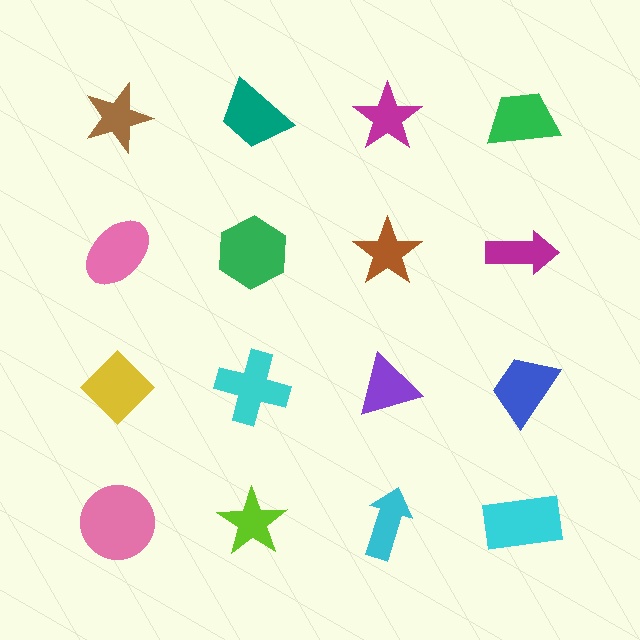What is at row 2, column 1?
A pink ellipse.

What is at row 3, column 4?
A blue trapezoid.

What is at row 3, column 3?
A purple triangle.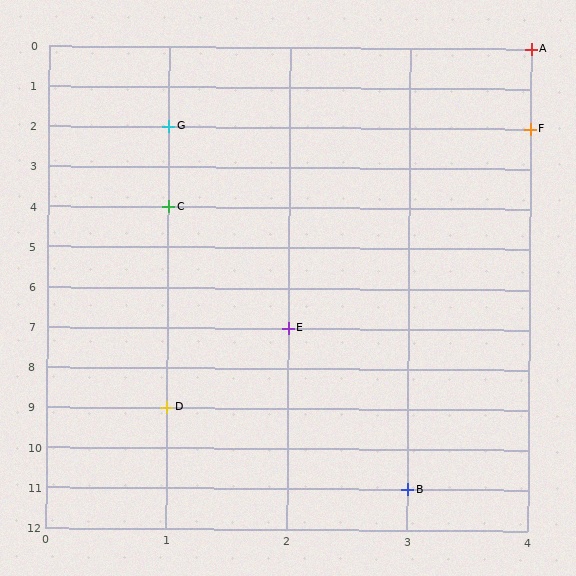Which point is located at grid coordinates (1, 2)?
Point G is at (1, 2).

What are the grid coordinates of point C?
Point C is at grid coordinates (1, 4).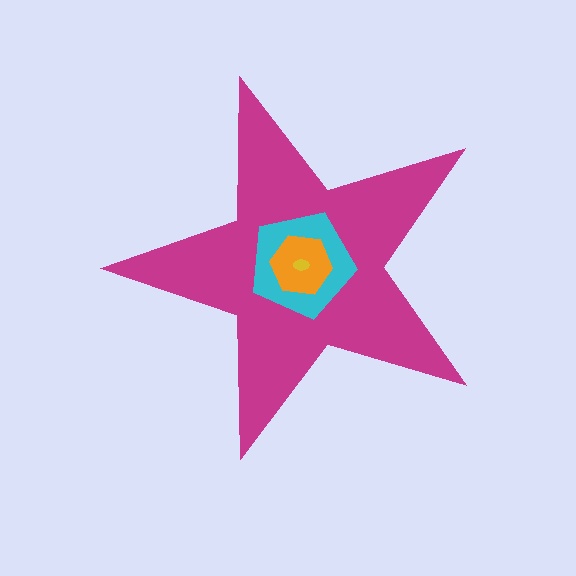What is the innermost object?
The yellow ellipse.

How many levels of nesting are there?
4.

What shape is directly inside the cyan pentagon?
The orange hexagon.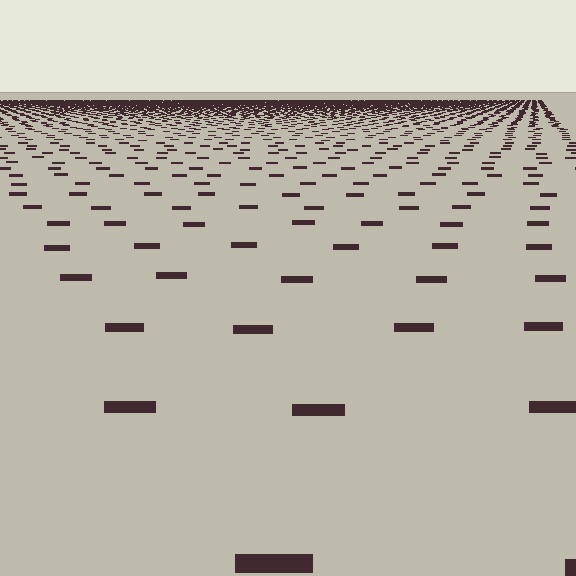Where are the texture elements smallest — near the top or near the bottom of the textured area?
Near the top.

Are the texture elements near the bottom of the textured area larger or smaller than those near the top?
Larger. Near the bottom, elements are closer to the viewer and appear at a bigger on-screen size.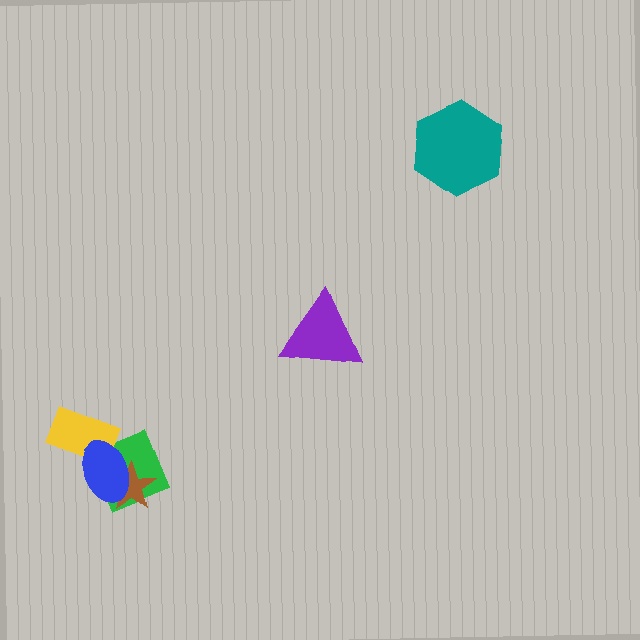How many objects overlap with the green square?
2 objects overlap with the green square.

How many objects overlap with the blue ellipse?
3 objects overlap with the blue ellipse.